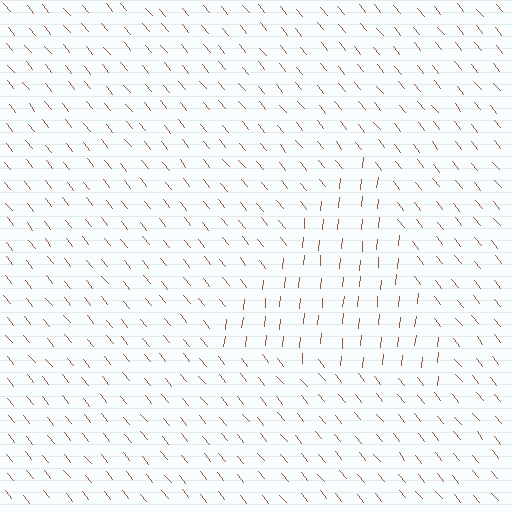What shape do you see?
I see a triangle.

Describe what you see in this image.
The image is filled with small brown line segments. A triangle region in the image has lines oriented differently from the surrounding lines, creating a visible texture boundary.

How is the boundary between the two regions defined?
The boundary is defined purely by a change in line orientation (approximately 45 degrees difference). All lines are the same color and thickness.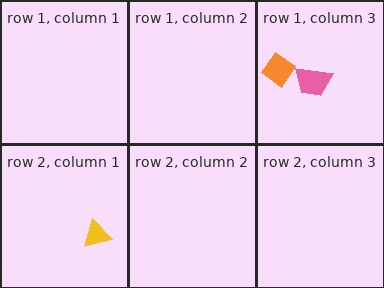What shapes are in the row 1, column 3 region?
The orange diamond, the pink trapezoid.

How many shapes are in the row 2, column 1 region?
1.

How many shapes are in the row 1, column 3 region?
2.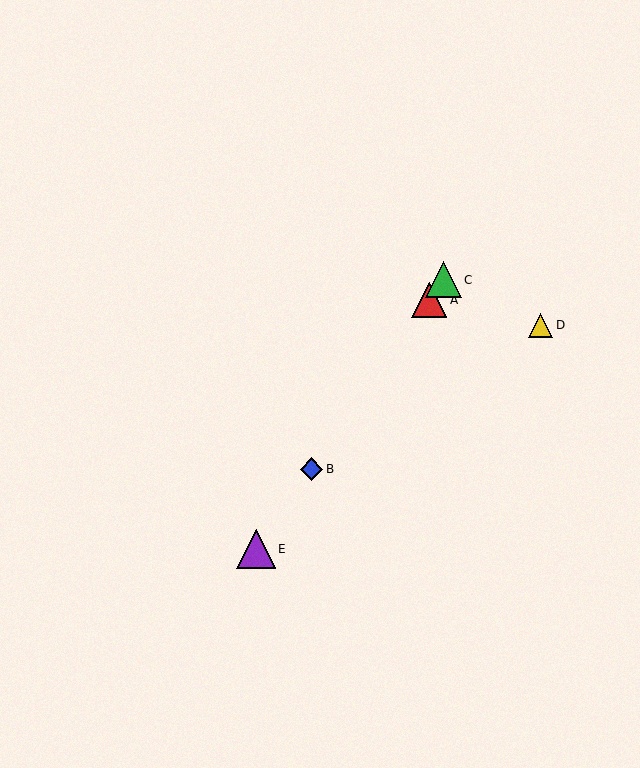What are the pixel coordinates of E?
Object E is at (256, 549).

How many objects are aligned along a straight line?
4 objects (A, B, C, E) are aligned along a straight line.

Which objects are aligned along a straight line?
Objects A, B, C, E are aligned along a straight line.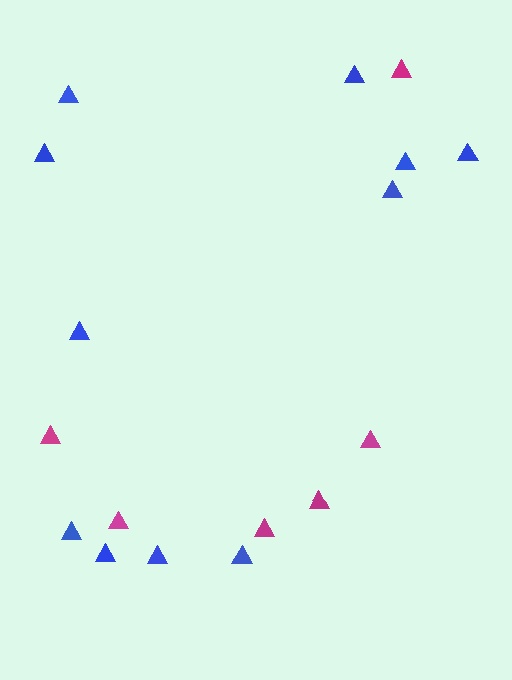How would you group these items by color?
There are 2 groups: one group of blue triangles (11) and one group of magenta triangles (6).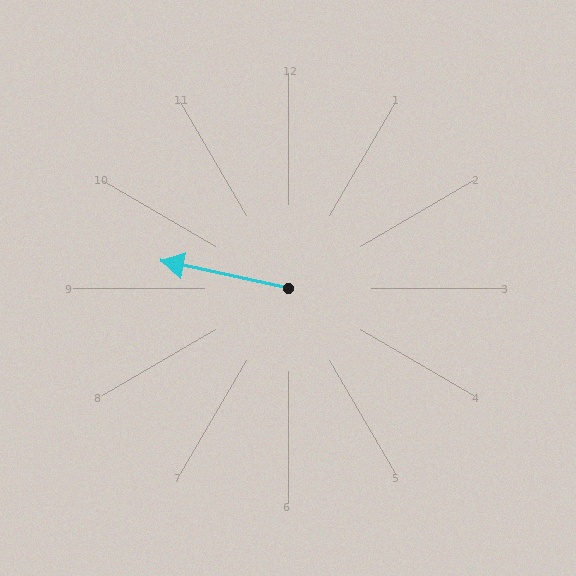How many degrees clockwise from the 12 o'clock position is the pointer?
Approximately 282 degrees.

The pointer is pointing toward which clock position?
Roughly 9 o'clock.